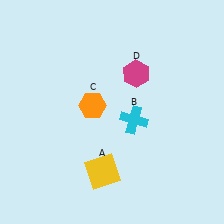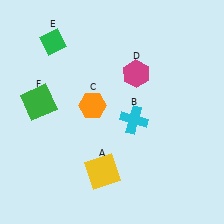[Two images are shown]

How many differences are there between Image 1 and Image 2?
There are 2 differences between the two images.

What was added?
A green diamond (E), a green square (F) were added in Image 2.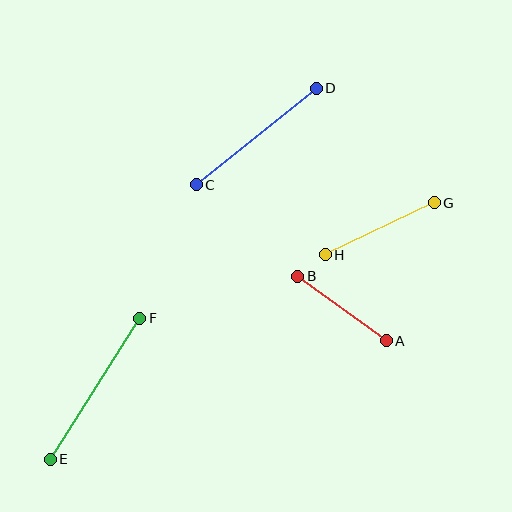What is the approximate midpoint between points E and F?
The midpoint is at approximately (95, 389) pixels.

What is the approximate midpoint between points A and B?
The midpoint is at approximately (342, 308) pixels.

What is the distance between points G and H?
The distance is approximately 121 pixels.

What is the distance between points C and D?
The distance is approximately 154 pixels.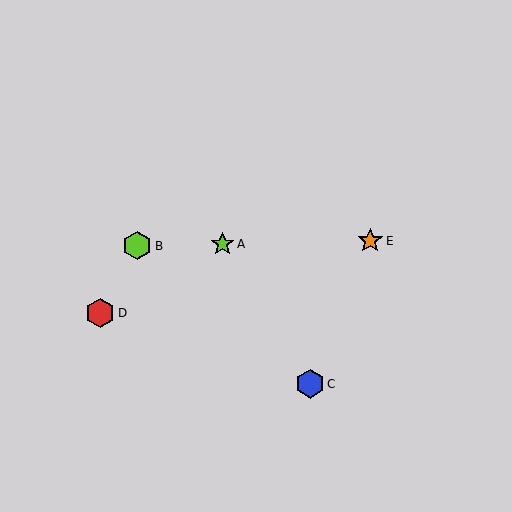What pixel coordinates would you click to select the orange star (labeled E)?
Click at (370, 241) to select the orange star E.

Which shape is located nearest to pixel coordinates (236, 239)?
The lime star (labeled A) at (222, 244) is nearest to that location.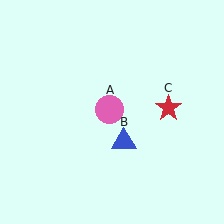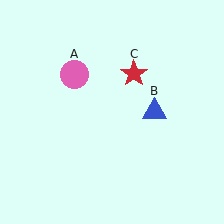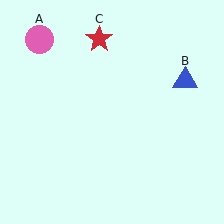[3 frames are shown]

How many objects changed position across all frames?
3 objects changed position: pink circle (object A), blue triangle (object B), red star (object C).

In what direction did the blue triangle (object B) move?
The blue triangle (object B) moved up and to the right.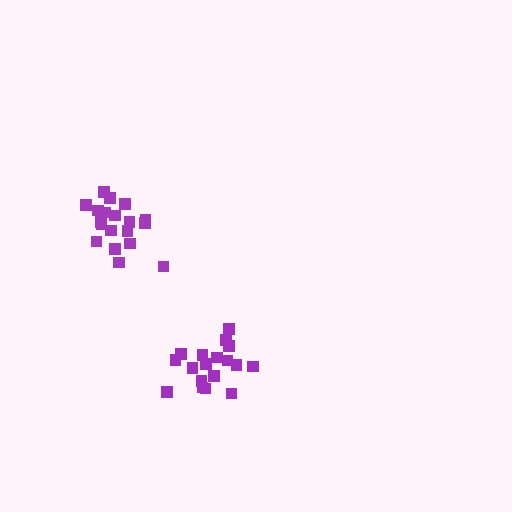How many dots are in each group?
Group 1: 18 dots, Group 2: 19 dots (37 total).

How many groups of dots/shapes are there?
There are 2 groups.